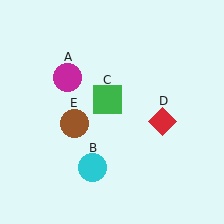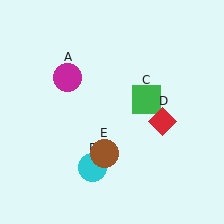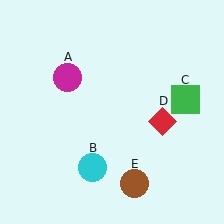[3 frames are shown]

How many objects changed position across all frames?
2 objects changed position: green square (object C), brown circle (object E).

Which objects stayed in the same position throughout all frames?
Magenta circle (object A) and cyan circle (object B) and red diamond (object D) remained stationary.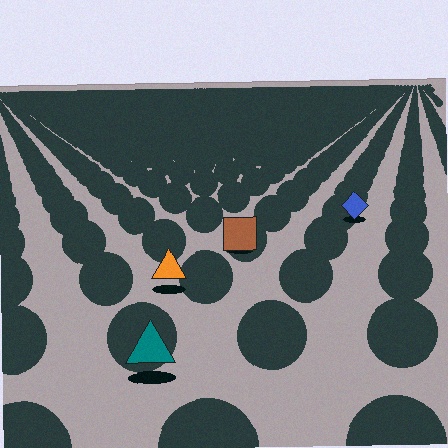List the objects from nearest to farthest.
From nearest to farthest: the teal triangle, the orange triangle, the brown square, the blue diamond.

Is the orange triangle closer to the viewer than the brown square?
Yes. The orange triangle is closer — you can tell from the texture gradient: the ground texture is coarser near it.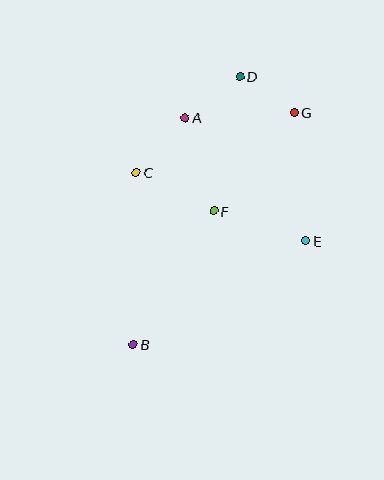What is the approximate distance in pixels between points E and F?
The distance between E and F is approximately 97 pixels.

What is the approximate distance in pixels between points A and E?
The distance between A and E is approximately 172 pixels.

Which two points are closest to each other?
Points D and G are closest to each other.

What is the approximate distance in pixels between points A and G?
The distance between A and G is approximately 109 pixels.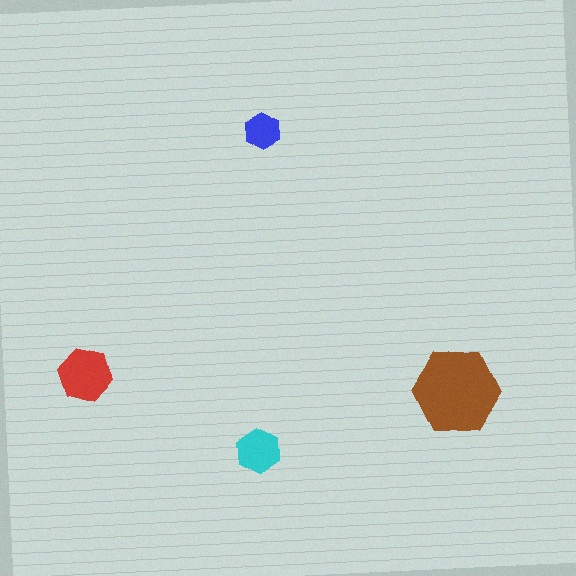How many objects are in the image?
There are 4 objects in the image.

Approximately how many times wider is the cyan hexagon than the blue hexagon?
About 1.5 times wider.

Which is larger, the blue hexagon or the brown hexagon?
The brown one.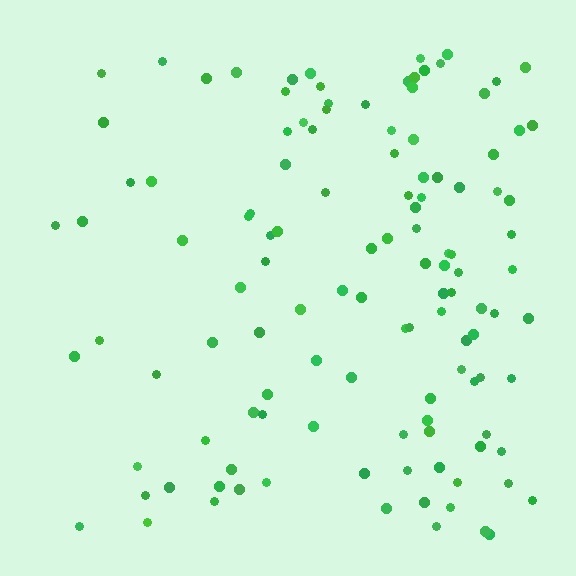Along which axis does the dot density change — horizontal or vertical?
Horizontal.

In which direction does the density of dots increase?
From left to right, with the right side densest.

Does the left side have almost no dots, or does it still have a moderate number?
Still a moderate number, just noticeably fewer than the right.